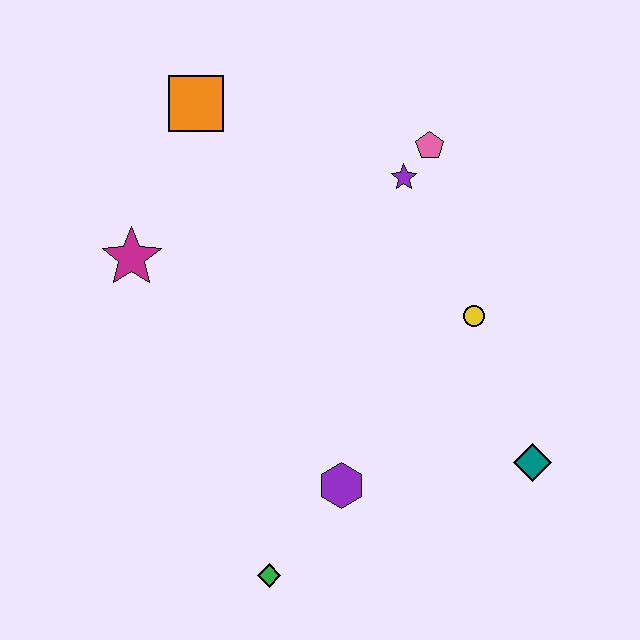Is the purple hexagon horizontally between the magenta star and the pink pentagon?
Yes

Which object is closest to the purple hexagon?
The green diamond is closest to the purple hexagon.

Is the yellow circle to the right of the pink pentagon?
Yes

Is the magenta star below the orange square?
Yes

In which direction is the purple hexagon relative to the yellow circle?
The purple hexagon is below the yellow circle.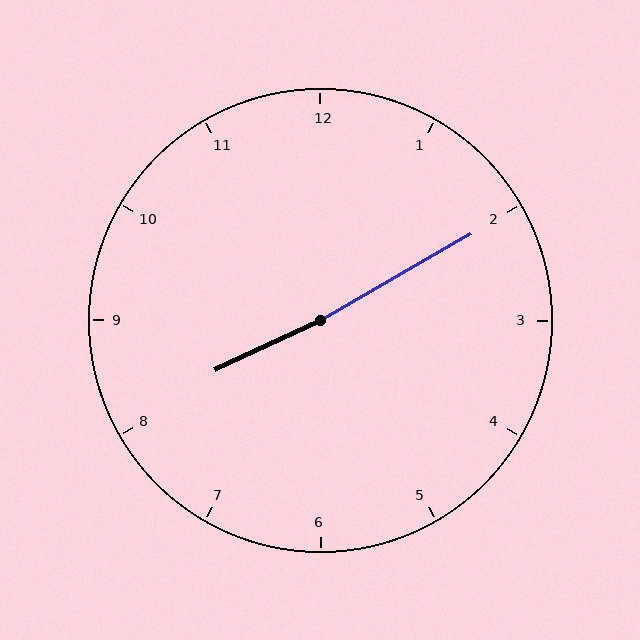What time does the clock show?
8:10.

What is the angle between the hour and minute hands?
Approximately 175 degrees.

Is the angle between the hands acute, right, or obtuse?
It is obtuse.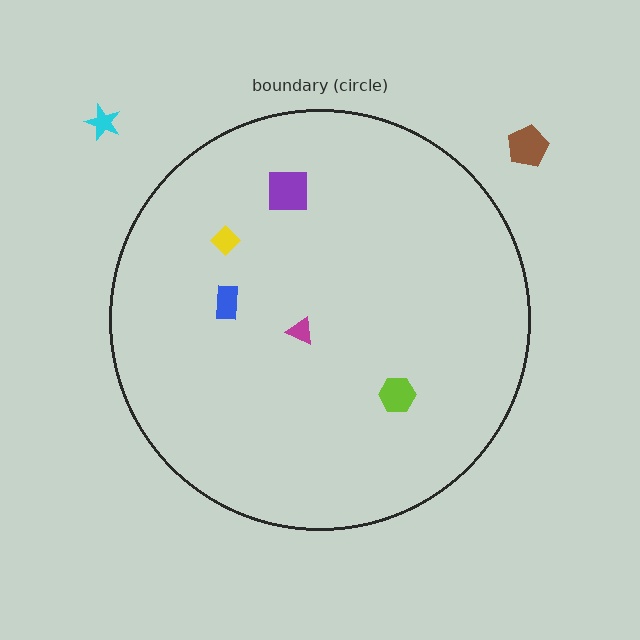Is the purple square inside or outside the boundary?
Inside.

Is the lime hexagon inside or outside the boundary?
Inside.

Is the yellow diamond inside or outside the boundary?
Inside.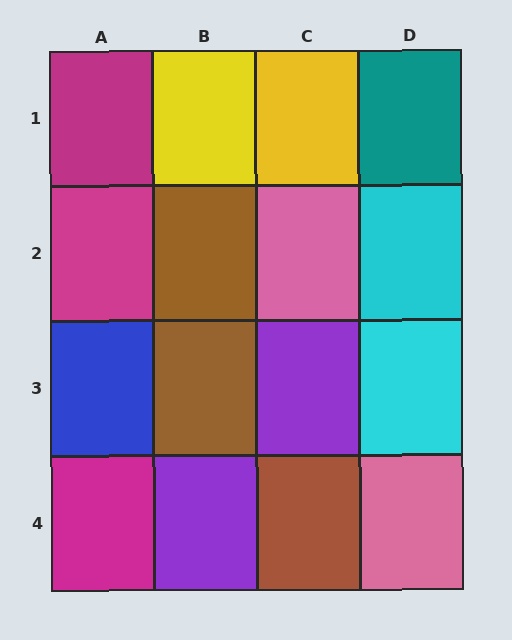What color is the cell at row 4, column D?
Pink.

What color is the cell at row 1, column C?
Yellow.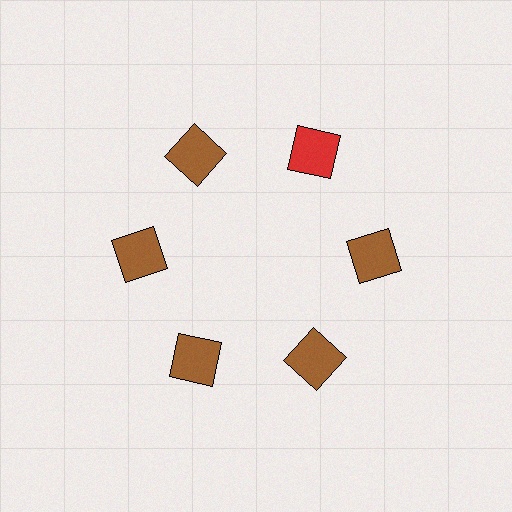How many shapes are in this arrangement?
There are 6 shapes arranged in a ring pattern.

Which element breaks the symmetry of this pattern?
The red square at roughly the 1 o'clock position breaks the symmetry. All other shapes are brown squares.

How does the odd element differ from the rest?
It has a different color: red instead of brown.